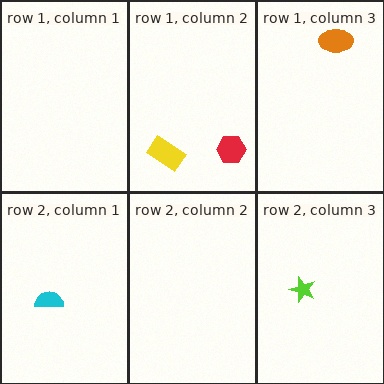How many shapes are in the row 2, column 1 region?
1.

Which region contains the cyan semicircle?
The row 2, column 1 region.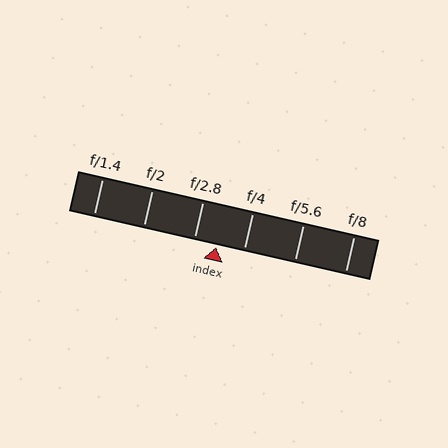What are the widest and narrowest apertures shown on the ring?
The widest aperture shown is f/1.4 and the narrowest is f/8.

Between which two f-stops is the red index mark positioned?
The index mark is between f/2.8 and f/4.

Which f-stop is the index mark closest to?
The index mark is closest to f/2.8.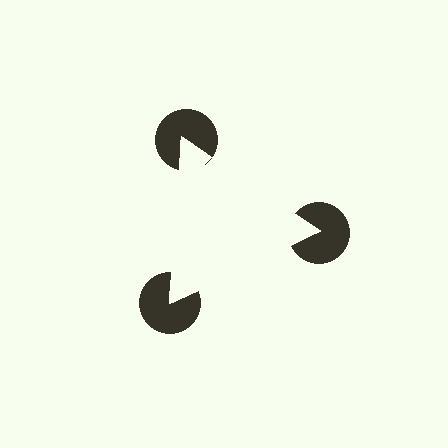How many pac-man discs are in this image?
There are 3 — one at each vertex of the illusory triangle.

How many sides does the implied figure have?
3 sides.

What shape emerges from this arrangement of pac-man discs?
An illusory triangle — its edges are inferred from the aligned wedge cuts in the pac-man discs, not physically drawn.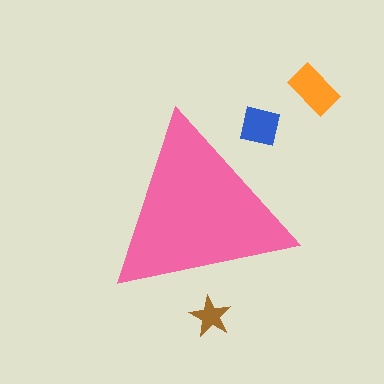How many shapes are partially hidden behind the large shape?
2 shapes are partially hidden.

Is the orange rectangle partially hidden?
No, the orange rectangle is fully visible.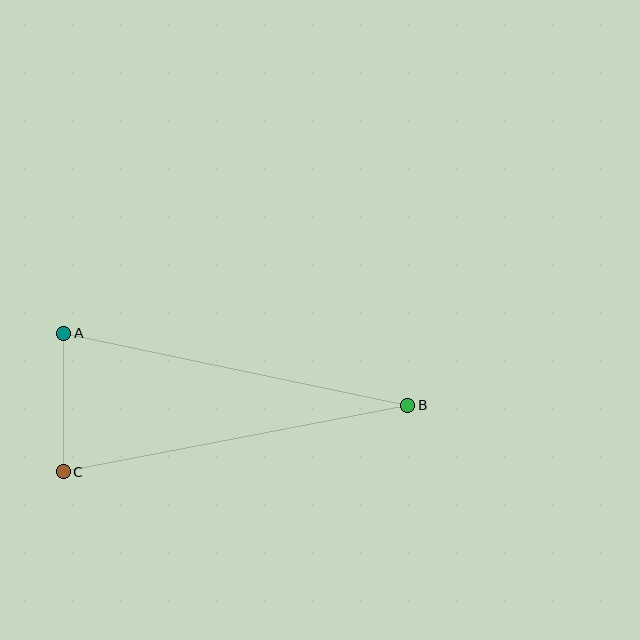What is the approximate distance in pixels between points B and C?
The distance between B and C is approximately 351 pixels.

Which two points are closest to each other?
Points A and C are closest to each other.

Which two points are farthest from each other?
Points A and B are farthest from each other.